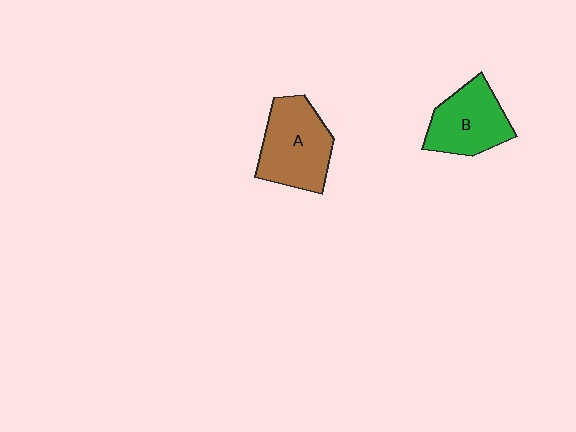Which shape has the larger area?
Shape A (brown).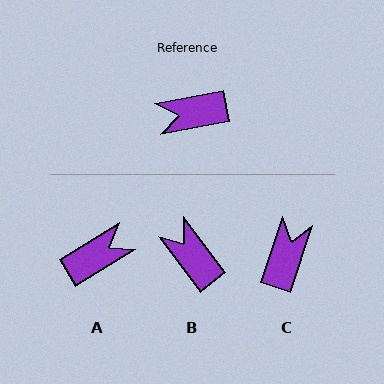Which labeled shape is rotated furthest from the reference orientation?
A, about 160 degrees away.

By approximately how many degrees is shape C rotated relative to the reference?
Approximately 119 degrees clockwise.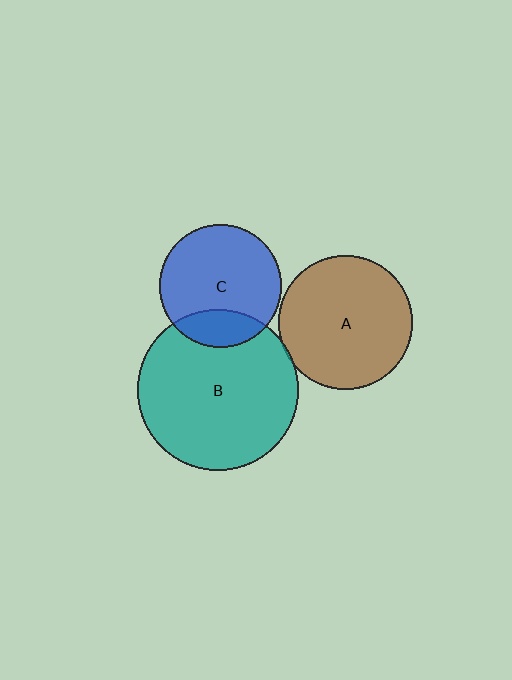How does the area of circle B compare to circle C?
Approximately 1.7 times.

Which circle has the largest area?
Circle B (teal).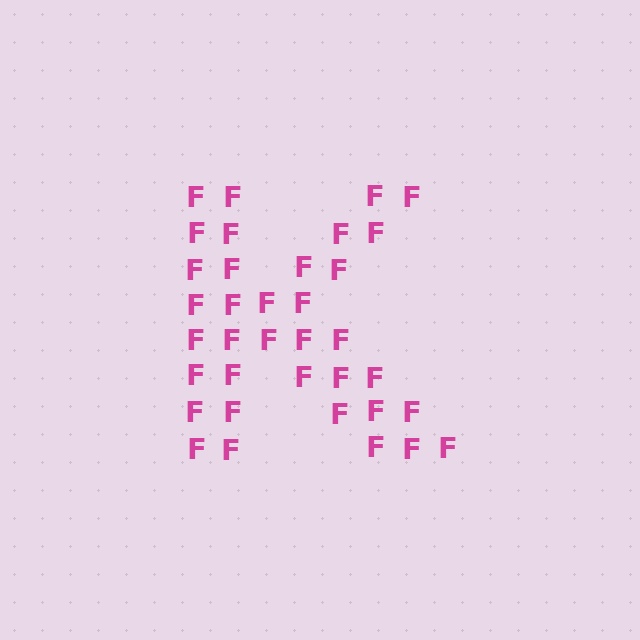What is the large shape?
The large shape is the letter K.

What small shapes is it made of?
It is made of small letter F's.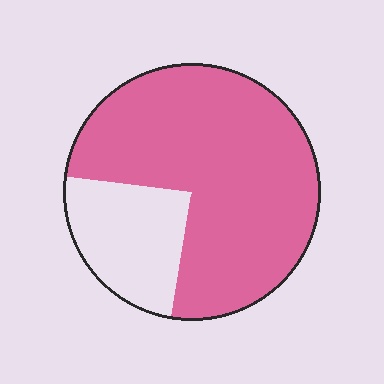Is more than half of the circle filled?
Yes.